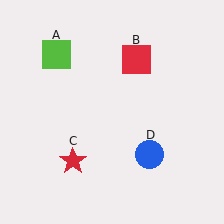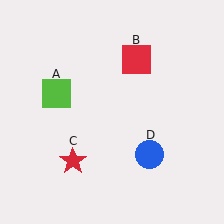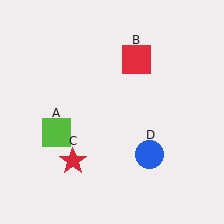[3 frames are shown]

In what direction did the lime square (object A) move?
The lime square (object A) moved down.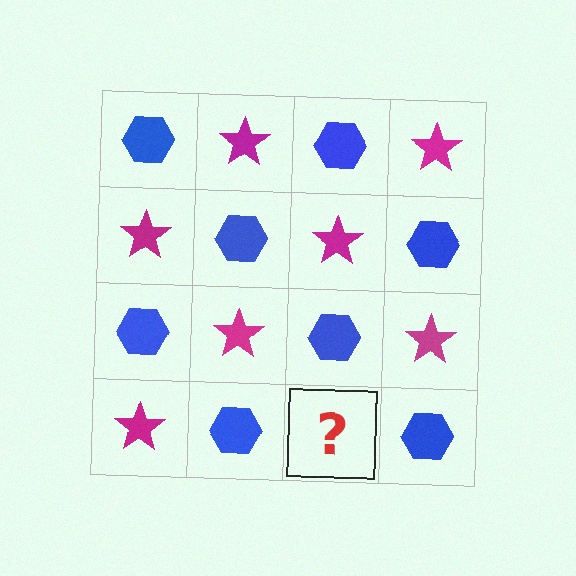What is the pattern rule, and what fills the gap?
The rule is that it alternates blue hexagon and magenta star in a checkerboard pattern. The gap should be filled with a magenta star.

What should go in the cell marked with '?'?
The missing cell should contain a magenta star.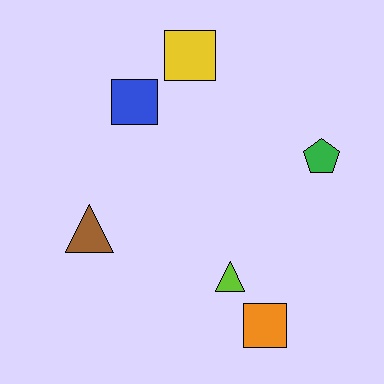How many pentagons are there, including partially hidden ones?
There is 1 pentagon.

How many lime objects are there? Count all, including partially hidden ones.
There is 1 lime object.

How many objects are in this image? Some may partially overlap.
There are 6 objects.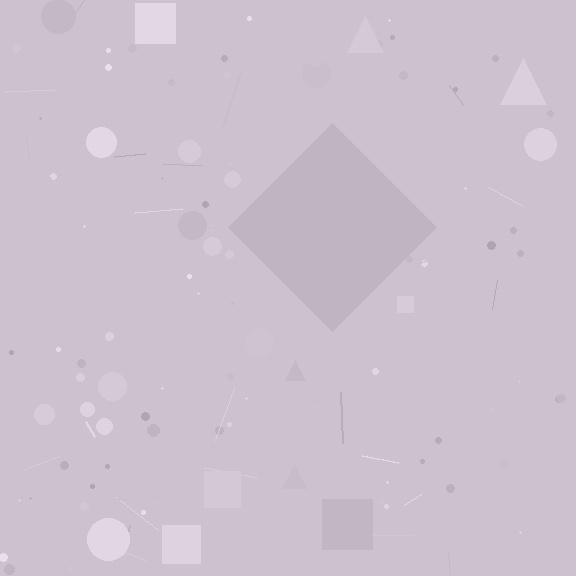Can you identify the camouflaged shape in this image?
The camouflaged shape is a diamond.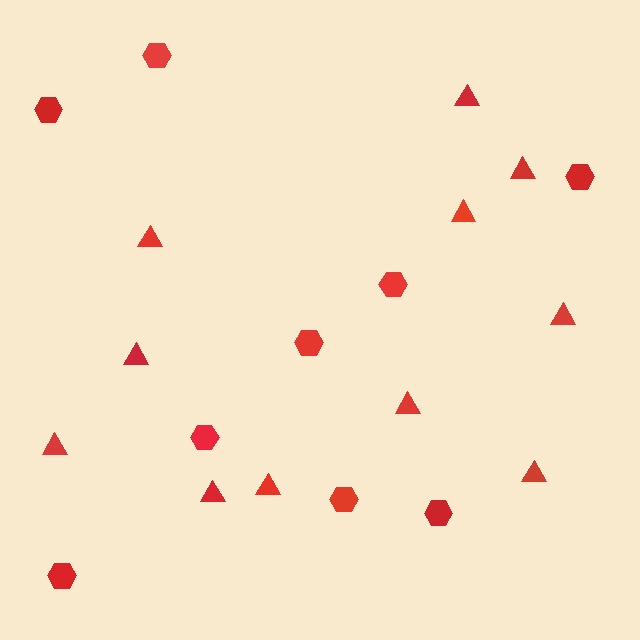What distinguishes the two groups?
There are 2 groups: one group of hexagons (9) and one group of triangles (11).